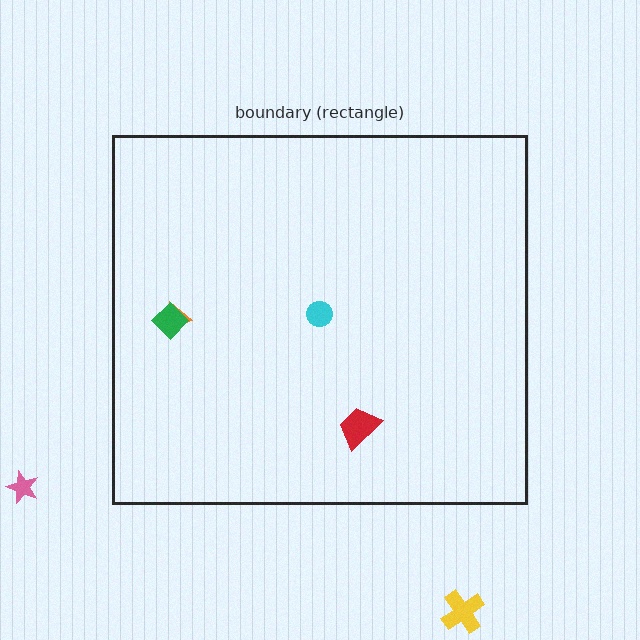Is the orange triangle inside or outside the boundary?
Inside.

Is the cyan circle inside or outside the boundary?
Inside.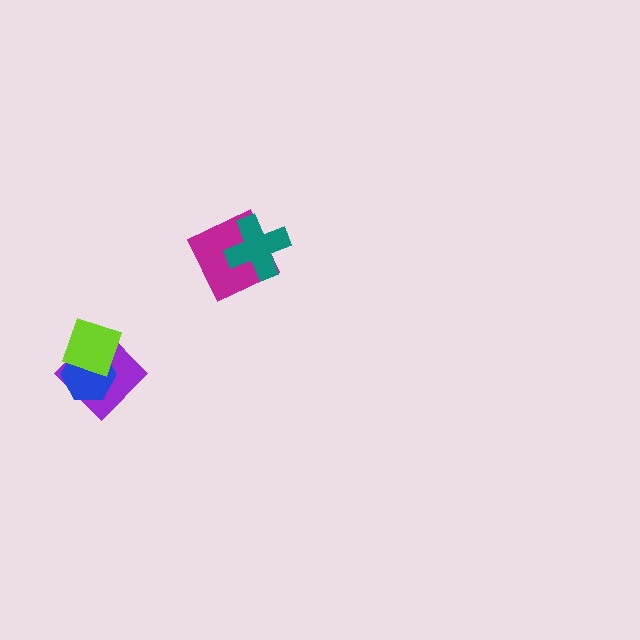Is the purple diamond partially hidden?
Yes, it is partially covered by another shape.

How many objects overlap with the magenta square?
1 object overlaps with the magenta square.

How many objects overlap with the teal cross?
1 object overlaps with the teal cross.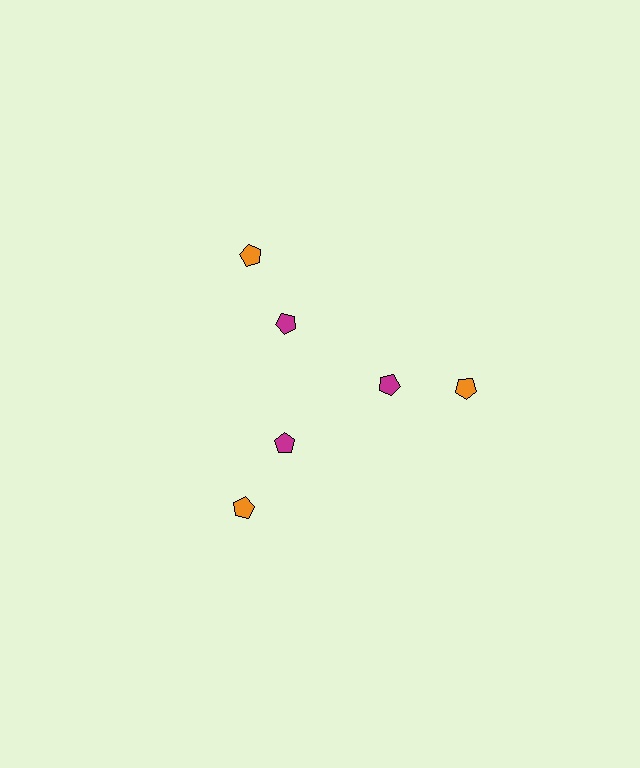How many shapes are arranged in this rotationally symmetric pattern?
There are 6 shapes, arranged in 3 groups of 2.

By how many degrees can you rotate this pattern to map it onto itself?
The pattern maps onto itself every 120 degrees of rotation.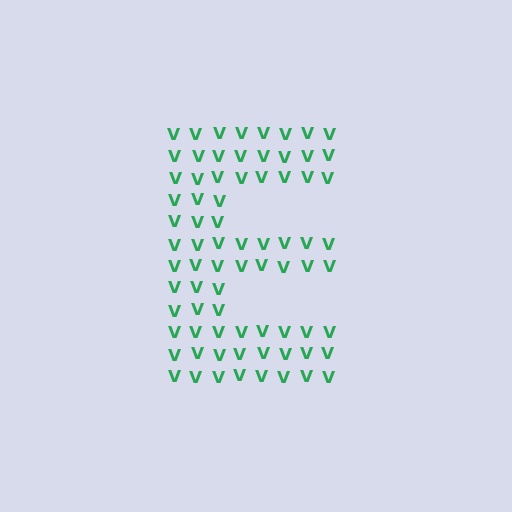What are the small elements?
The small elements are letter V's.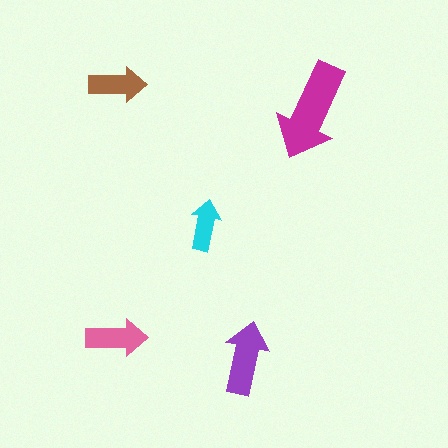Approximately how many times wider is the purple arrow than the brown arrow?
About 1.5 times wider.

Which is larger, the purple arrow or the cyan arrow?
The purple one.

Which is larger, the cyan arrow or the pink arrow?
The pink one.